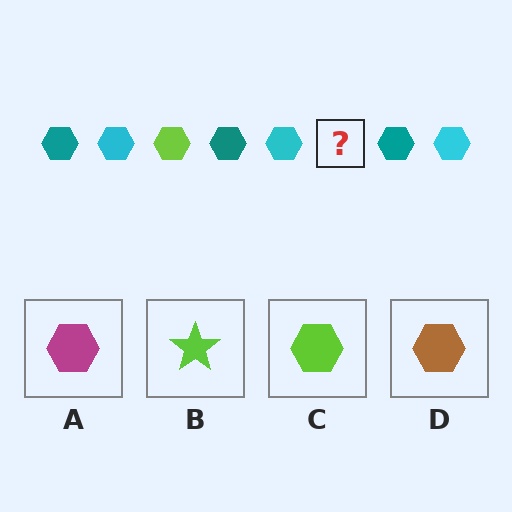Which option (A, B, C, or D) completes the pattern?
C.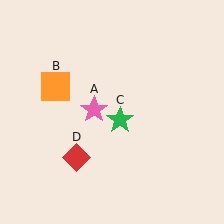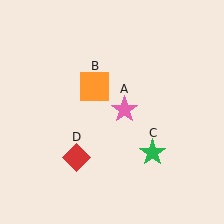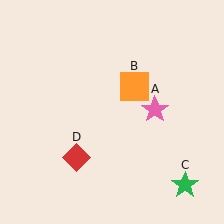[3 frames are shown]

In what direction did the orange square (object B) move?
The orange square (object B) moved right.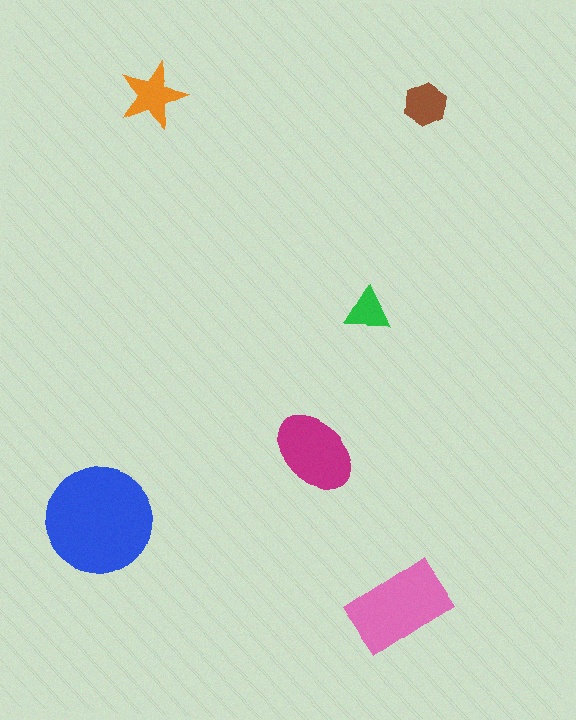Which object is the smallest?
The green triangle.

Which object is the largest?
The blue circle.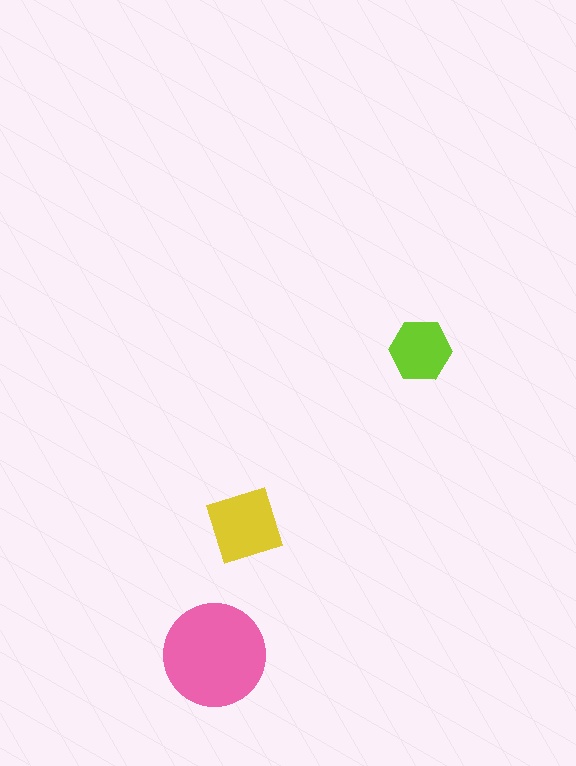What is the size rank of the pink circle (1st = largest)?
1st.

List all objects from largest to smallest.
The pink circle, the yellow square, the lime hexagon.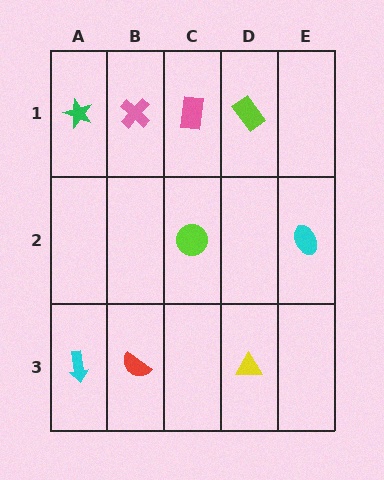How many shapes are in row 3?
3 shapes.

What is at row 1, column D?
A lime rectangle.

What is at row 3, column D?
A yellow triangle.